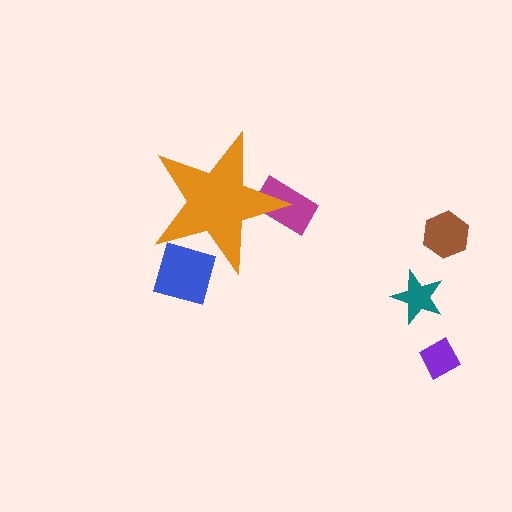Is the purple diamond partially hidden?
No, the purple diamond is fully visible.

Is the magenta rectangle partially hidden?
Yes, the magenta rectangle is partially hidden behind the orange star.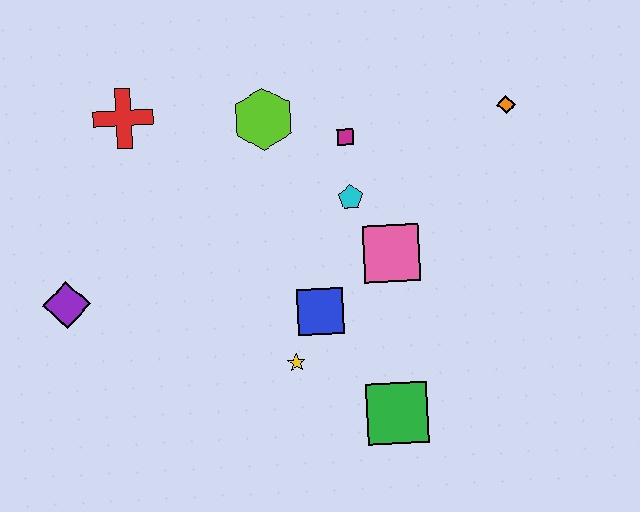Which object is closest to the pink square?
The cyan pentagon is closest to the pink square.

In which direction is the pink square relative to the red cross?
The pink square is to the right of the red cross.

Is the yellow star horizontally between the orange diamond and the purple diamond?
Yes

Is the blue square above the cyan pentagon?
No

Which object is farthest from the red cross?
The green square is farthest from the red cross.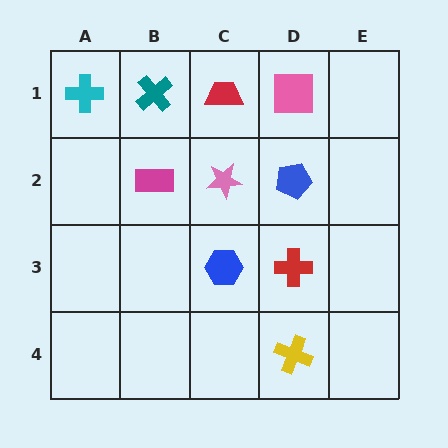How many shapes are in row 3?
2 shapes.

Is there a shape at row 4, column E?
No, that cell is empty.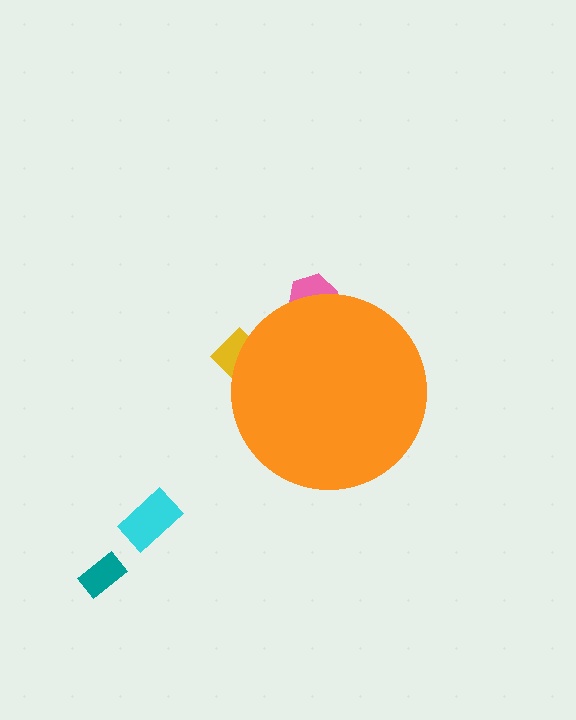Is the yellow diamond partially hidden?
Yes, the yellow diamond is partially hidden behind the orange circle.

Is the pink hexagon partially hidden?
Yes, the pink hexagon is partially hidden behind the orange circle.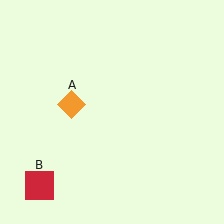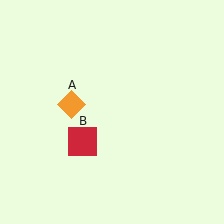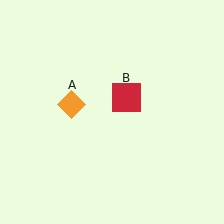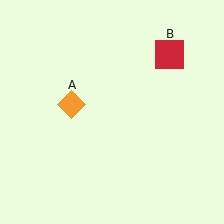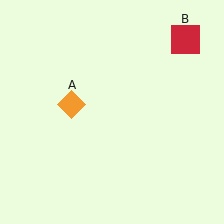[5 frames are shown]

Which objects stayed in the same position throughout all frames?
Orange diamond (object A) remained stationary.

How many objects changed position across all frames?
1 object changed position: red square (object B).